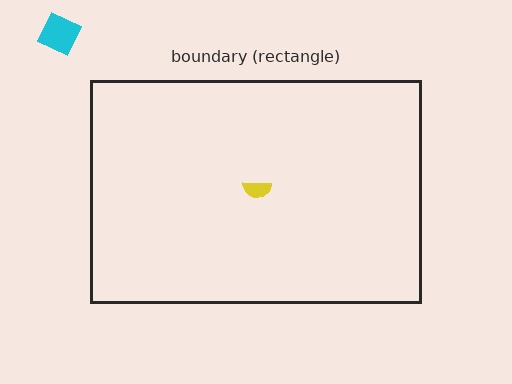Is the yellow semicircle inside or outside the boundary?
Inside.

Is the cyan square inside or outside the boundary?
Outside.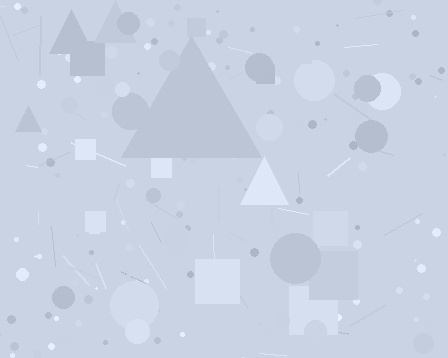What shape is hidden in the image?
A triangle is hidden in the image.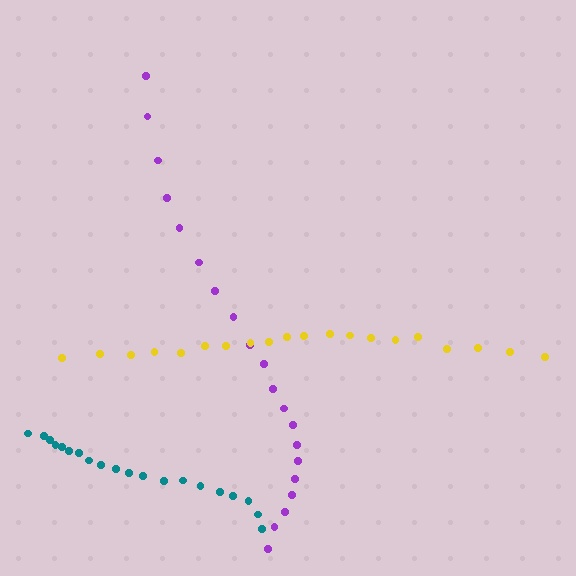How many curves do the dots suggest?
There are 3 distinct paths.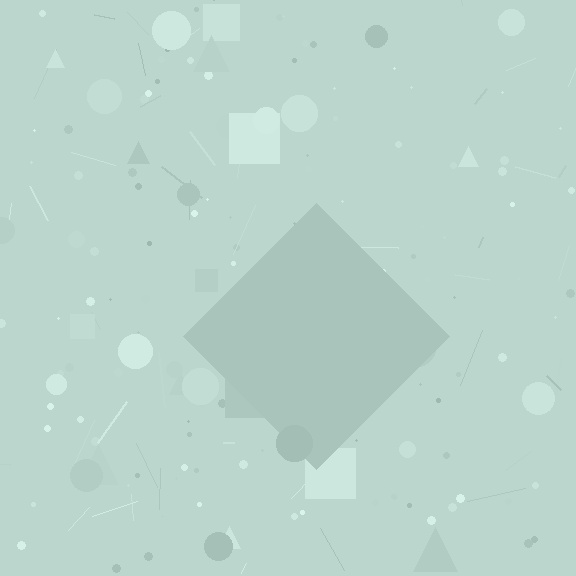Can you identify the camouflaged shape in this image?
The camouflaged shape is a diamond.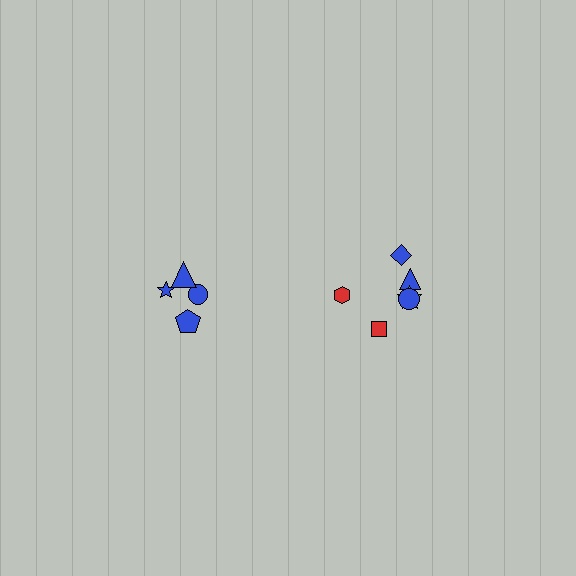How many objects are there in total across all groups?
There are 10 objects.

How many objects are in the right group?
There are 6 objects.